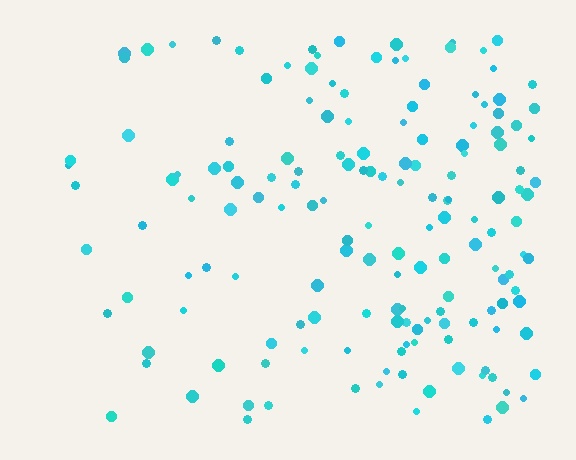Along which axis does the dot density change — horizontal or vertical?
Horizontal.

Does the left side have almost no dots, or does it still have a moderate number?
Still a moderate number, just noticeably fewer than the right.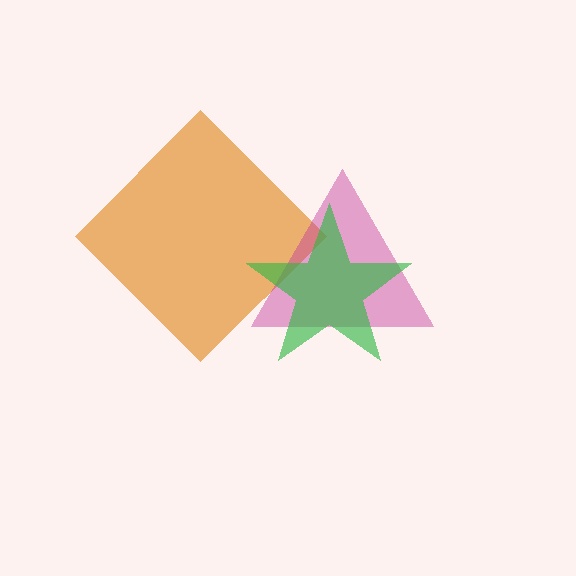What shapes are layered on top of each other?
The layered shapes are: an orange diamond, a magenta triangle, a green star.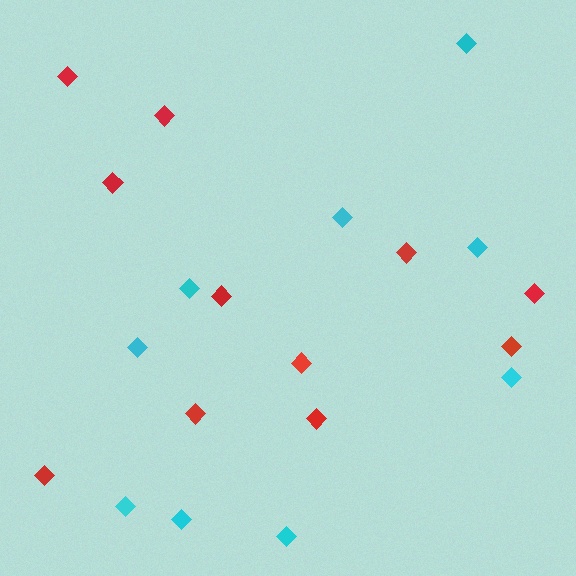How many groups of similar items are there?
There are 2 groups: one group of red diamonds (11) and one group of cyan diamonds (9).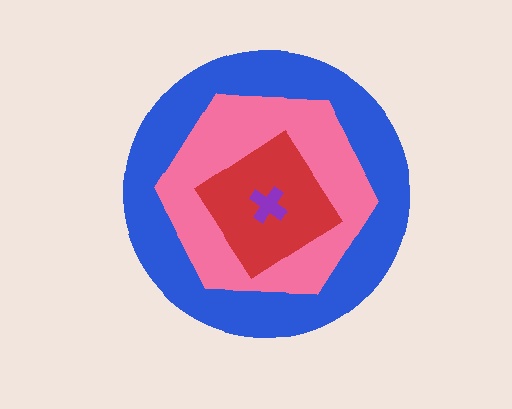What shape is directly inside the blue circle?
The pink hexagon.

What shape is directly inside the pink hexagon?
The red diamond.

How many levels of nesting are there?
4.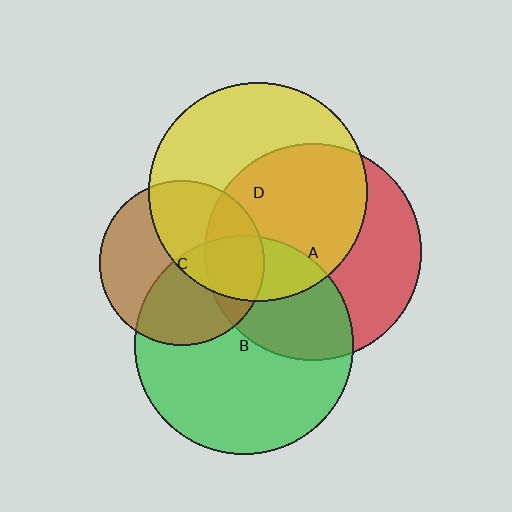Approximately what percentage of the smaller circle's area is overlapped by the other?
Approximately 35%.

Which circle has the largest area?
Circle B (green).